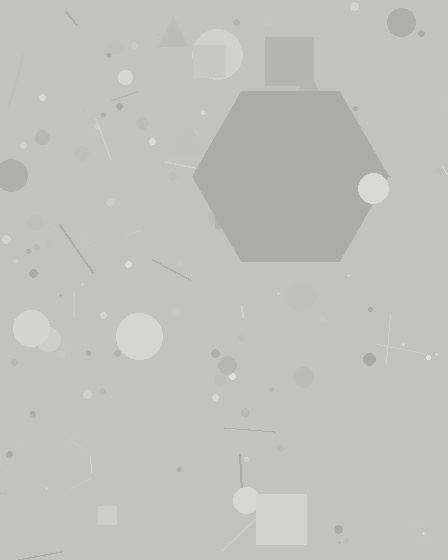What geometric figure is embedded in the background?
A hexagon is embedded in the background.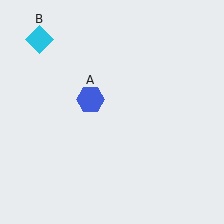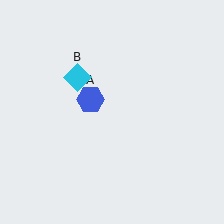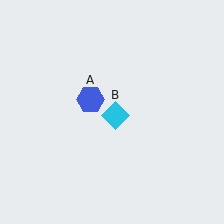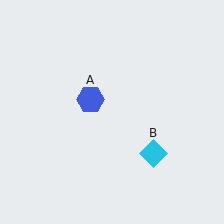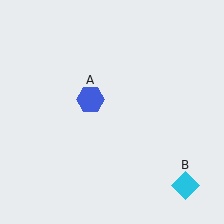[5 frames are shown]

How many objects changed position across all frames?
1 object changed position: cyan diamond (object B).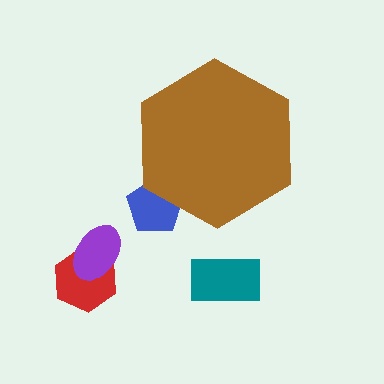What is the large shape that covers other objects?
A brown hexagon.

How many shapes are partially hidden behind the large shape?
1 shape is partially hidden.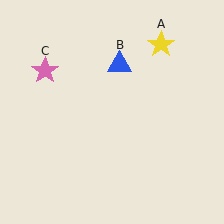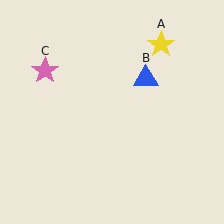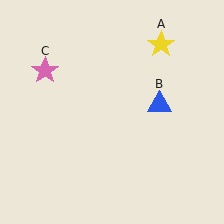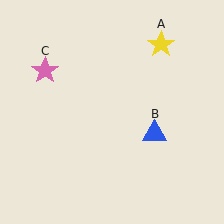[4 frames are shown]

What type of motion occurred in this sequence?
The blue triangle (object B) rotated clockwise around the center of the scene.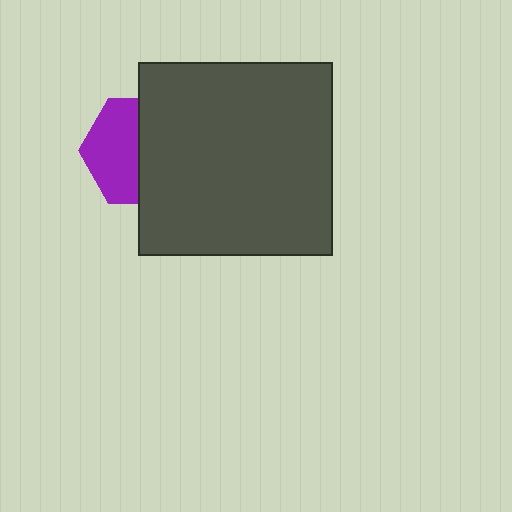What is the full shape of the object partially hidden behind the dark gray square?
The partially hidden object is a purple hexagon.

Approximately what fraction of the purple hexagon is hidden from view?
Roughly 52% of the purple hexagon is hidden behind the dark gray square.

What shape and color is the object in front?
The object in front is a dark gray square.